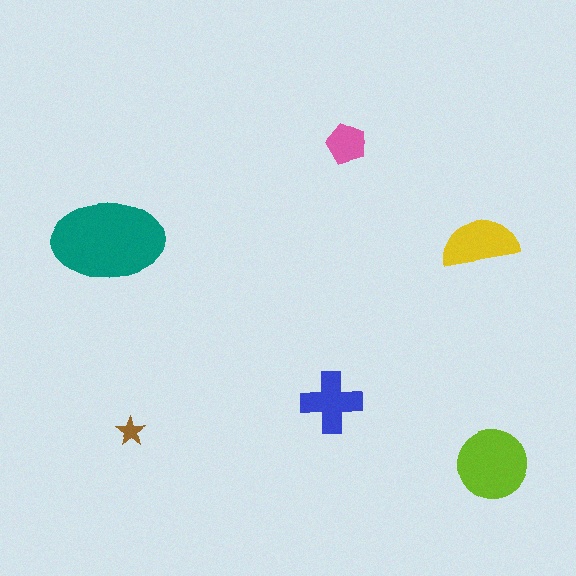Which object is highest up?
The pink pentagon is topmost.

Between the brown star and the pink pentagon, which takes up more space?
The pink pentagon.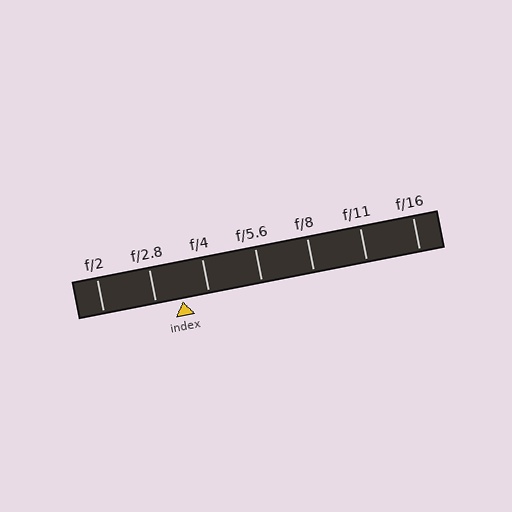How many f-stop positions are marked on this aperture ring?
There are 7 f-stop positions marked.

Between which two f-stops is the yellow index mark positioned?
The index mark is between f/2.8 and f/4.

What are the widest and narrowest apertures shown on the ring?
The widest aperture shown is f/2 and the narrowest is f/16.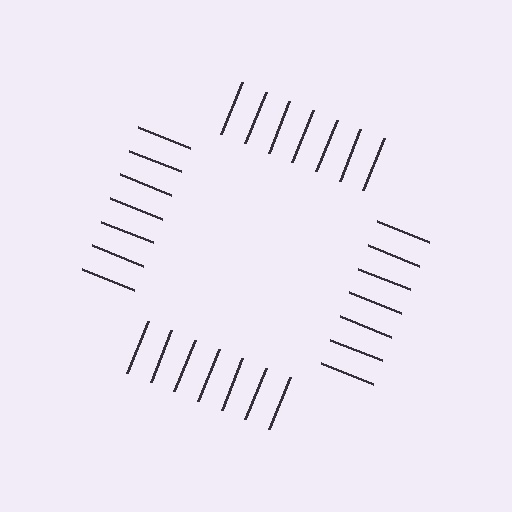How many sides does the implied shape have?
4 sides — the line-ends trace a square.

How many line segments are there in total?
28 — 7 along each of the 4 edges.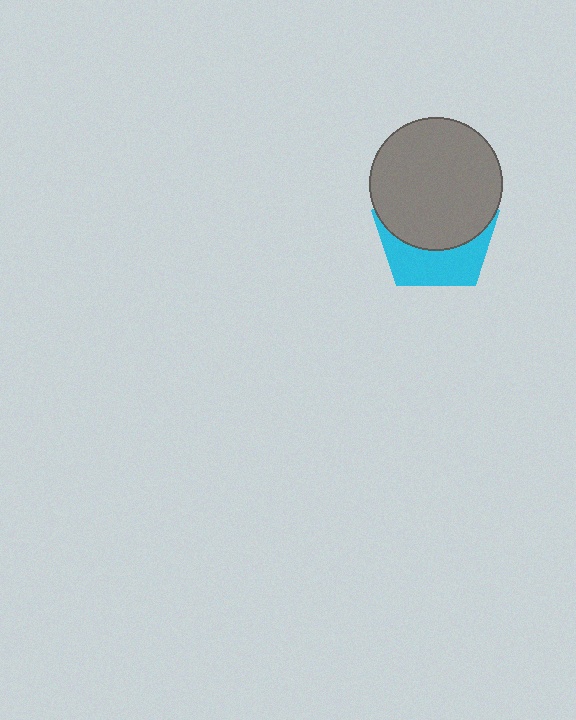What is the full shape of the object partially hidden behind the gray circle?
The partially hidden object is a cyan pentagon.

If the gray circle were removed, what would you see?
You would see the complete cyan pentagon.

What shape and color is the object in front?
The object in front is a gray circle.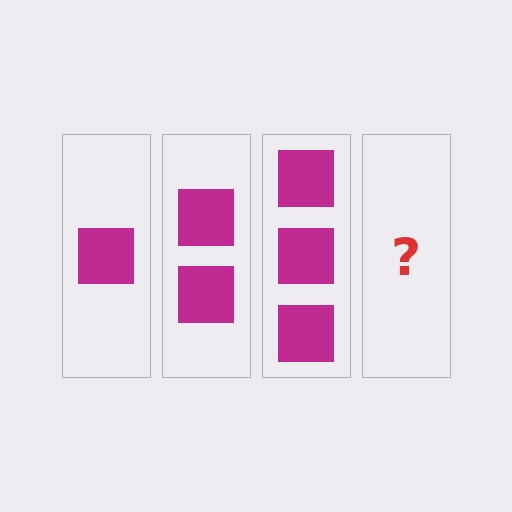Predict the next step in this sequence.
The next step is 4 squares.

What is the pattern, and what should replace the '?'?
The pattern is that each step adds one more square. The '?' should be 4 squares.